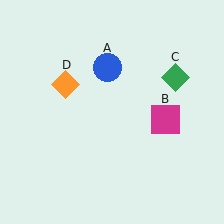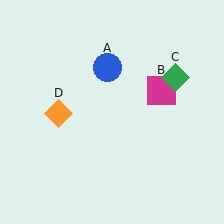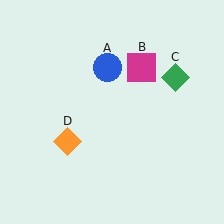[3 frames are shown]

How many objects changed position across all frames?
2 objects changed position: magenta square (object B), orange diamond (object D).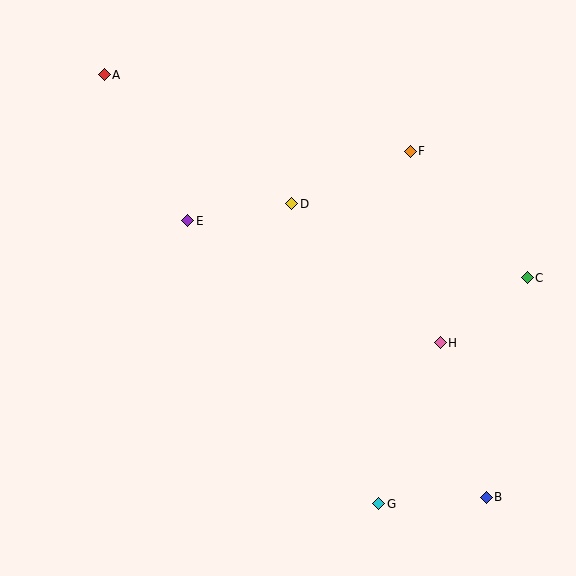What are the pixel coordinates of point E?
Point E is at (188, 221).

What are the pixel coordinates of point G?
Point G is at (379, 504).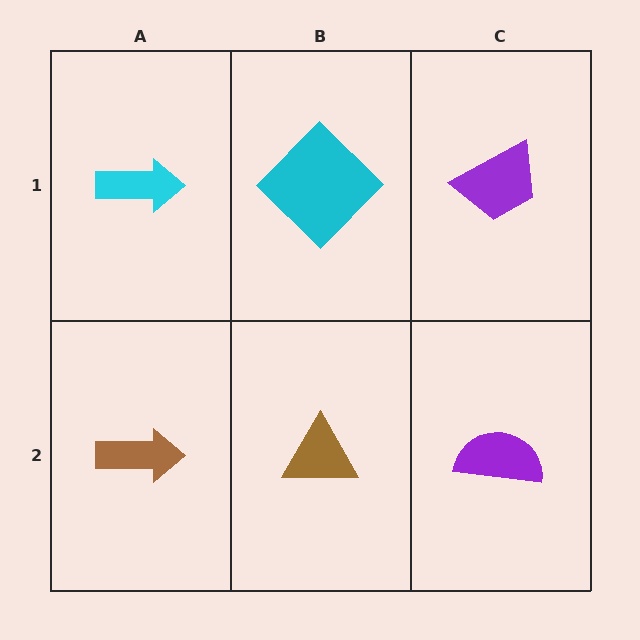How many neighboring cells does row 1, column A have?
2.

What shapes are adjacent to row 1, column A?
A brown arrow (row 2, column A), a cyan diamond (row 1, column B).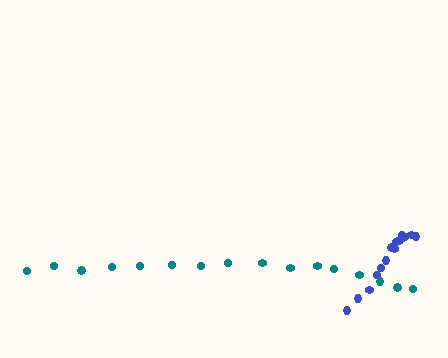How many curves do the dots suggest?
There are 2 distinct paths.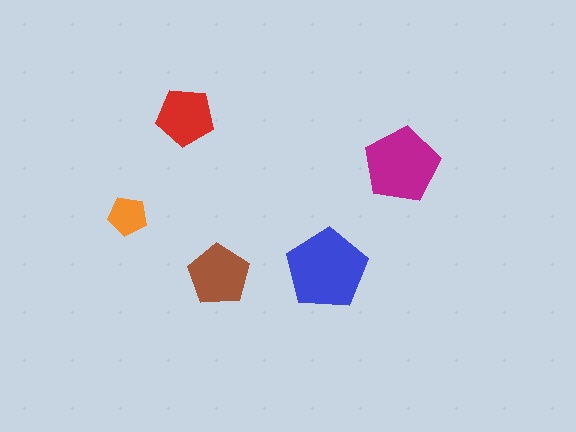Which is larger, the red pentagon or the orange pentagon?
The red one.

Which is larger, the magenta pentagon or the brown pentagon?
The magenta one.